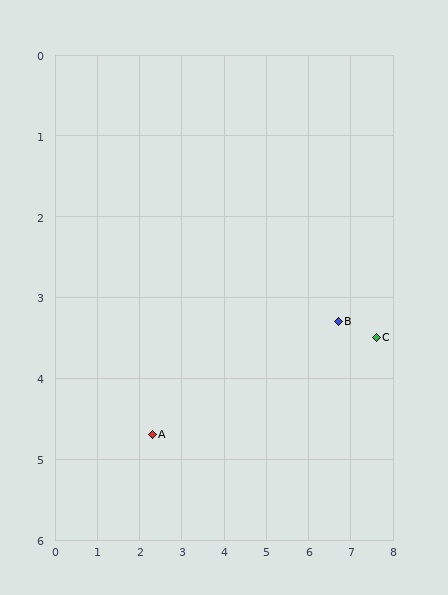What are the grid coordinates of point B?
Point B is at approximately (6.7, 3.3).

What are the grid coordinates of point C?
Point C is at approximately (7.6, 3.5).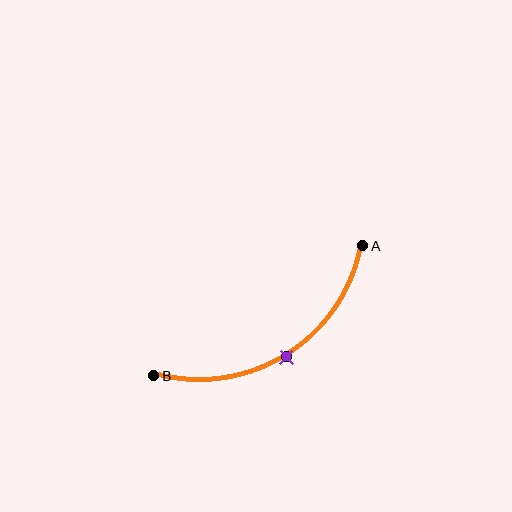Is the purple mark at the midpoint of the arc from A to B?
Yes. The purple mark lies on the arc at equal arc-length from both A and B — it is the arc midpoint.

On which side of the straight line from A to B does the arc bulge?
The arc bulges below the straight line connecting A and B.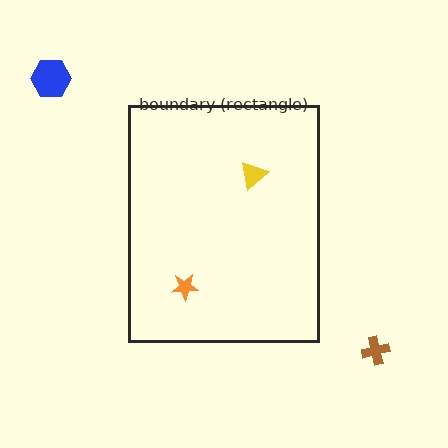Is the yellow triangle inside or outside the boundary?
Inside.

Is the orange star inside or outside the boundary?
Inside.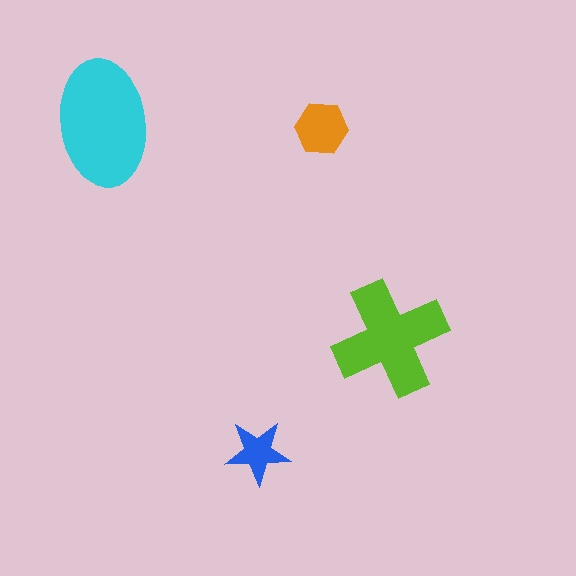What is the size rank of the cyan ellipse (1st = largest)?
1st.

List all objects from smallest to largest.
The blue star, the orange hexagon, the lime cross, the cyan ellipse.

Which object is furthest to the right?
The lime cross is rightmost.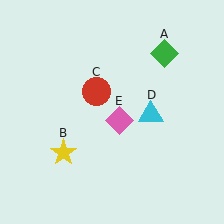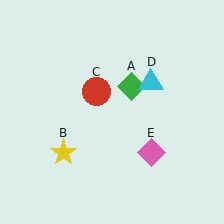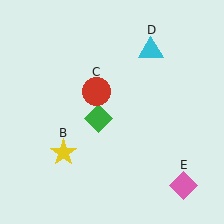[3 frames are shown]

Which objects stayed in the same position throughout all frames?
Yellow star (object B) and red circle (object C) remained stationary.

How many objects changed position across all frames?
3 objects changed position: green diamond (object A), cyan triangle (object D), pink diamond (object E).